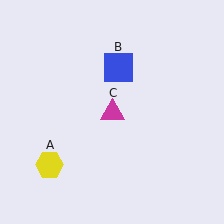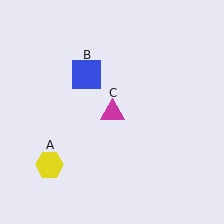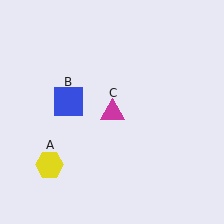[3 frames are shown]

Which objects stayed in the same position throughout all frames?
Yellow hexagon (object A) and magenta triangle (object C) remained stationary.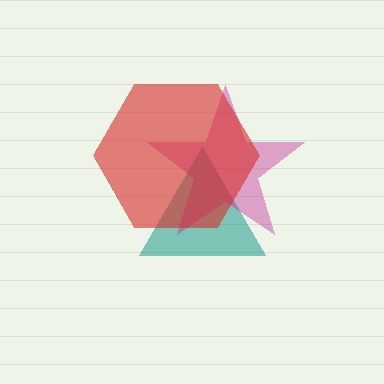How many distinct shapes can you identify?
There are 3 distinct shapes: a teal triangle, a magenta star, a red hexagon.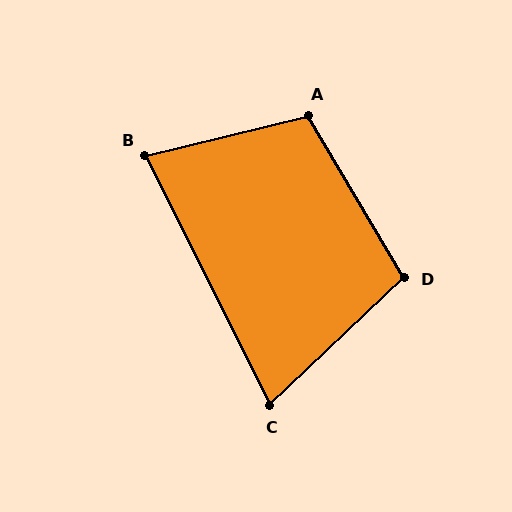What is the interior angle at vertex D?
Approximately 103 degrees (obtuse).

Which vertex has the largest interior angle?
A, at approximately 107 degrees.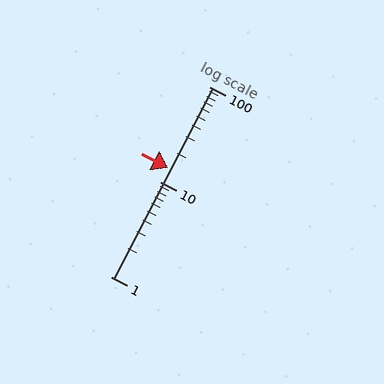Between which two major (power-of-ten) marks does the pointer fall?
The pointer is between 10 and 100.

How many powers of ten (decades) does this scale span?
The scale spans 2 decades, from 1 to 100.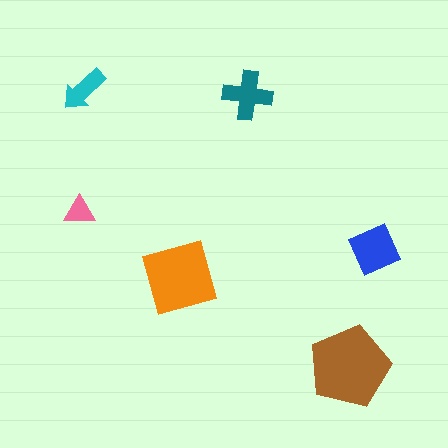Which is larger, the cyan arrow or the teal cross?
The teal cross.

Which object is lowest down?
The brown pentagon is bottommost.